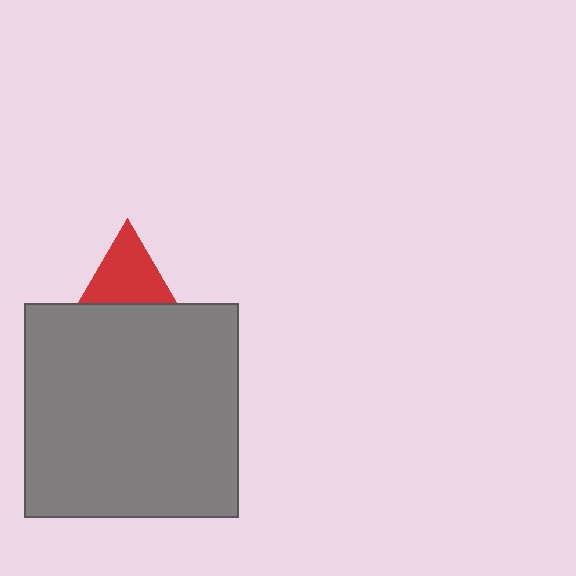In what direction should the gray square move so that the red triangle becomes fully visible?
The gray square should move down. That is the shortest direction to clear the overlap and leave the red triangle fully visible.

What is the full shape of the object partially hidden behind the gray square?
The partially hidden object is a red triangle.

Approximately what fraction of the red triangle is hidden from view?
Roughly 41% of the red triangle is hidden behind the gray square.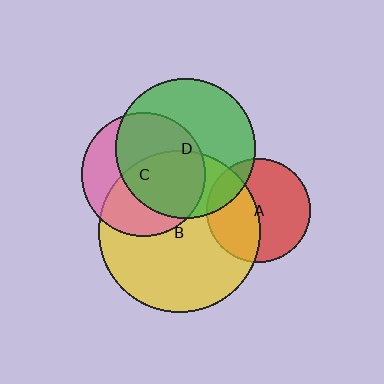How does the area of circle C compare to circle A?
Approximately 1.4 times.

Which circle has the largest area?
Circle B (yellow).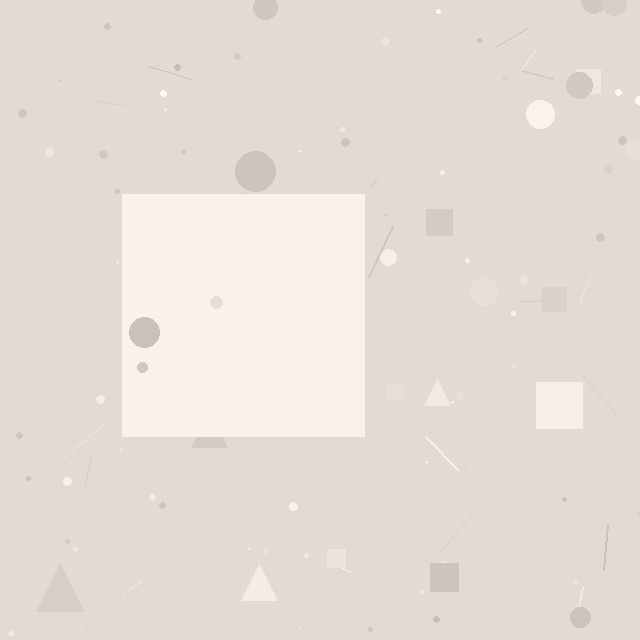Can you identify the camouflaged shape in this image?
The camouflaged shape is a square.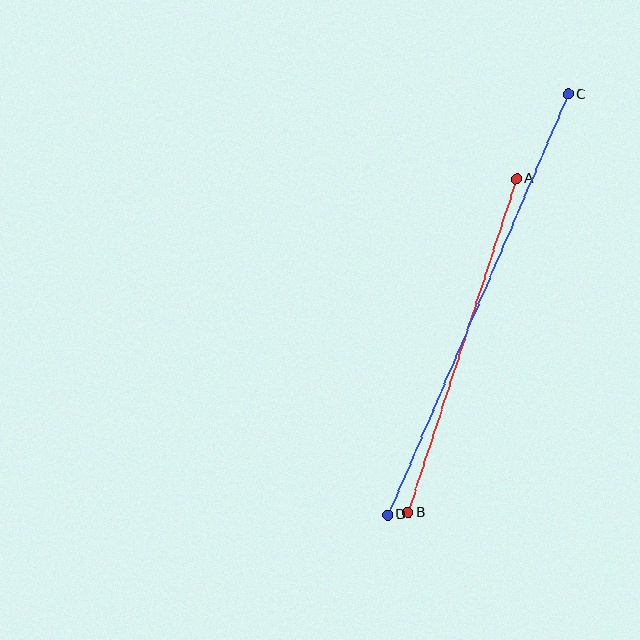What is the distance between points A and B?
The distance is approximately 351 pixels.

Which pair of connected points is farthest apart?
Points C and D are farthest apart.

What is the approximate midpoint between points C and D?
The midpoint is at approximately (478, 304) pixels.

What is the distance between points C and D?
The distance is approximately 457 pixels.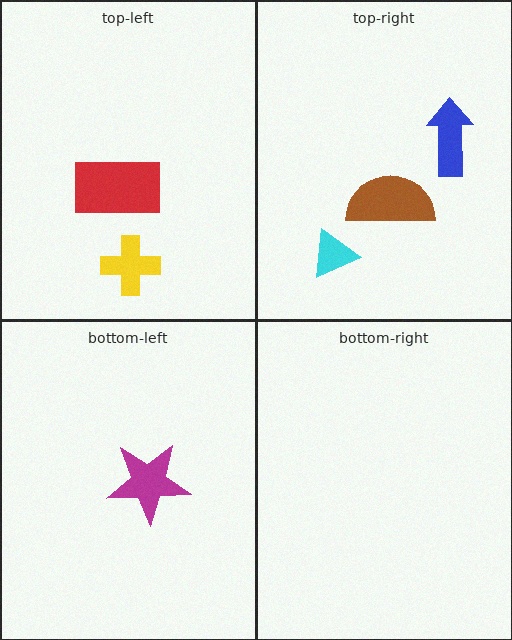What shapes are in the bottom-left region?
The magenta star.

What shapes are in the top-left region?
The yellow cross, the red rectangle.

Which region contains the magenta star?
The bottom-left region.